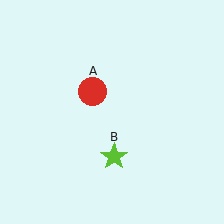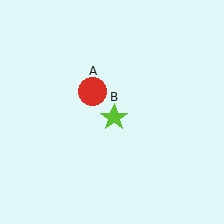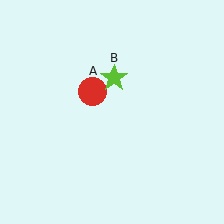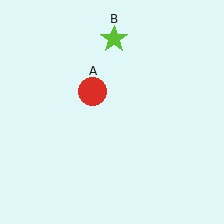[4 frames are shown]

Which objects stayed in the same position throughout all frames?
Red circle (object A) remained stationary.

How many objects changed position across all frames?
1 object changed position: lime star (object B).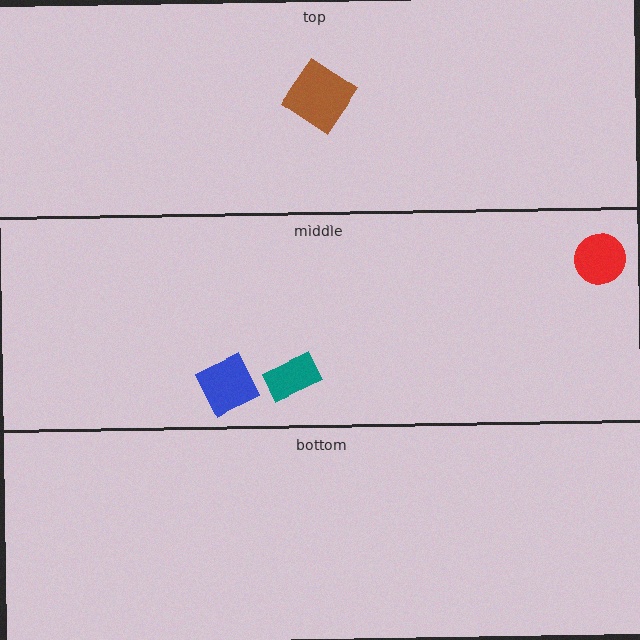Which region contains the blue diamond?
The middle region.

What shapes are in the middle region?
The red circle, the blue diamond, the teal rectangle.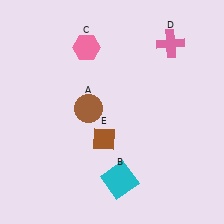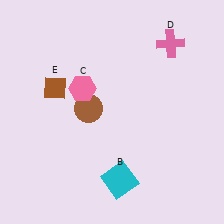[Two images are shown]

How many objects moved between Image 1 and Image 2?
2 objects moved between the two images.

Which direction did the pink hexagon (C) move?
The pink hexagon (C) moved down.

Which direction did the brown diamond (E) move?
The brown diamond (E) moved up.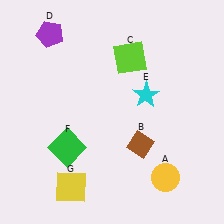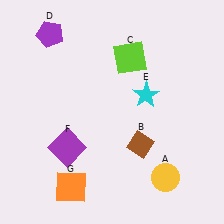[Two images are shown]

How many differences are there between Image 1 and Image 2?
There are 2 differences between the two images.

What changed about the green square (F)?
In Image 1, F is green. In Image 2, it changed to purple.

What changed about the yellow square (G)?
In Image 1, G is yellow. In Image 2, it changed to orange.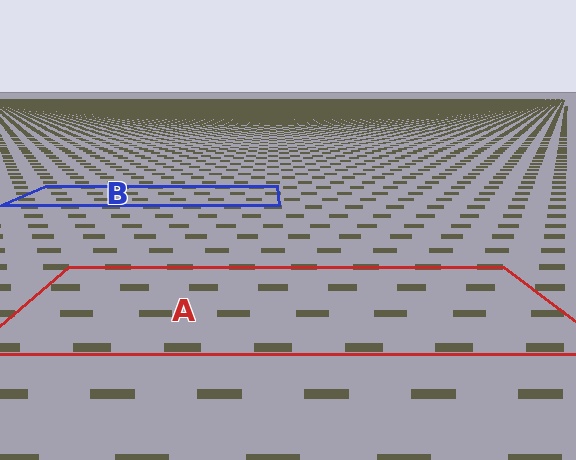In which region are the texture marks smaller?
The texture marks are smaller in region B, because it is farther away.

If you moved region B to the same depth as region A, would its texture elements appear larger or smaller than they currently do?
They would appear larger. At a closer depth, the same texture elements are projected at a bigger on-screen size.